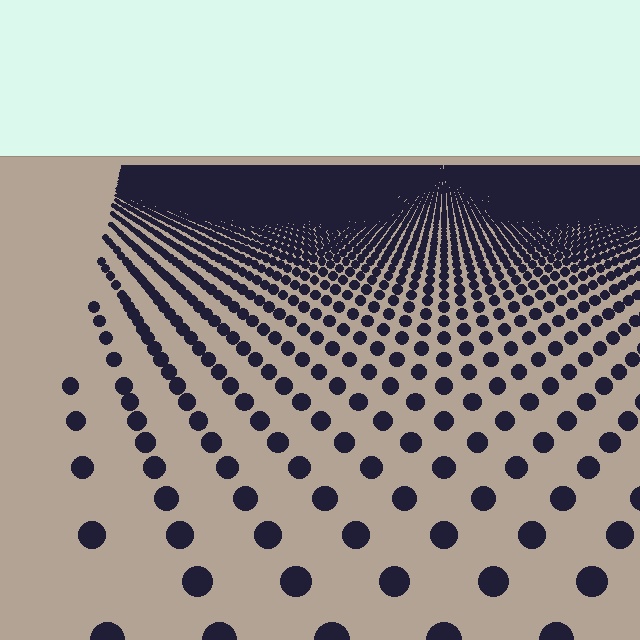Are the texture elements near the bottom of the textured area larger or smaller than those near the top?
Larger. Near the bottom, elements are closer to the viewer and appear at a bigger on-screen size.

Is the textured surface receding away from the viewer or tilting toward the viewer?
The surface is receding away from the viewer. Texture elements get smaller and denser toward the top.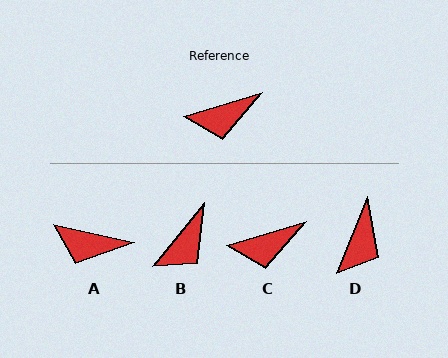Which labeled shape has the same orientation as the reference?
C.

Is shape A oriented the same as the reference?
No, it is off by about 30 degrees.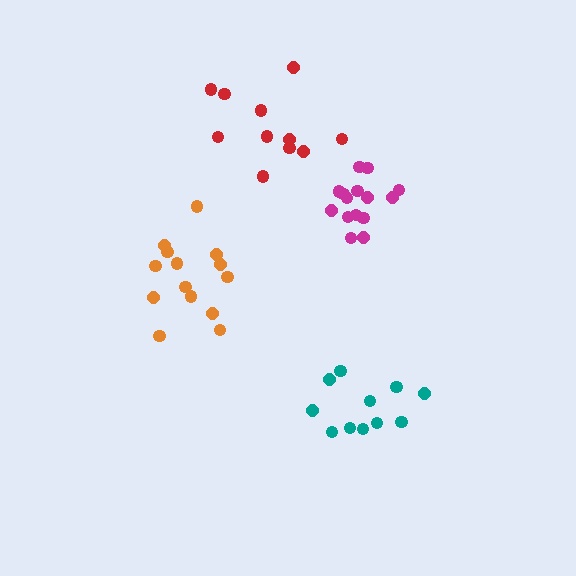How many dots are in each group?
Group 1: 15 dots, Group 2: 11 dots, Group 3: 11 dots, Group 4: 14 dots (51 total).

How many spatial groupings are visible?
There are 4 spatial groupings.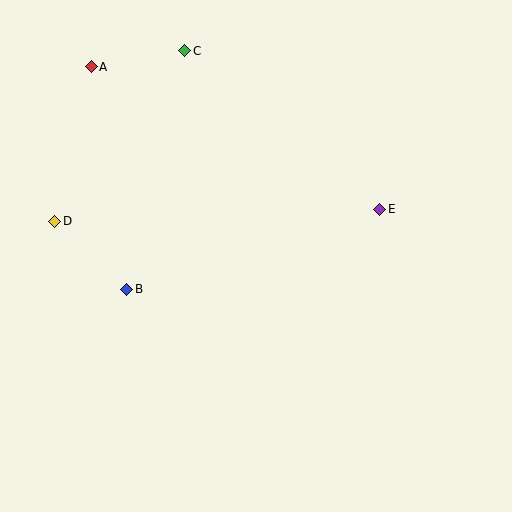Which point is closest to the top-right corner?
Point E is closest to the top-right corner.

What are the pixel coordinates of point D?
Point D is at (55, 221).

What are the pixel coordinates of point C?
Point C is at (185, 51).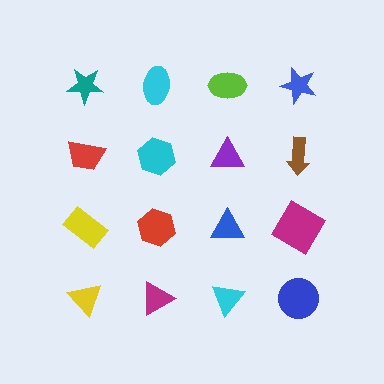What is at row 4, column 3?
A cyan triangle.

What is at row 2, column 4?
A brown arrow.